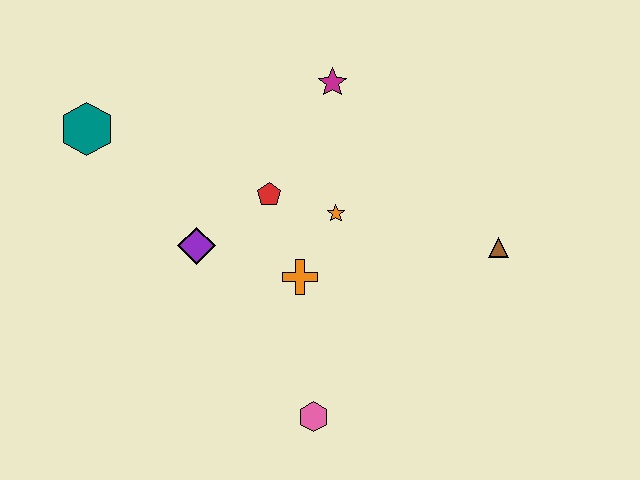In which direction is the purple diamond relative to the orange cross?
The purple diamond is to the left of the orange cross.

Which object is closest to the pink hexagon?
The orange cross is closest to the pink hexagon.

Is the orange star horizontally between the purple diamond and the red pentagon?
No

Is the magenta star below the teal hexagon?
No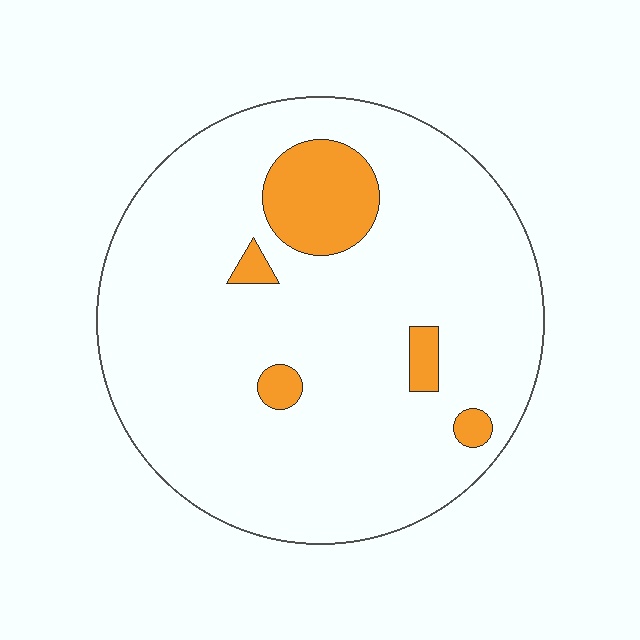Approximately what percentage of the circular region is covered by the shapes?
Approximately 10%.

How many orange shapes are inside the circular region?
5.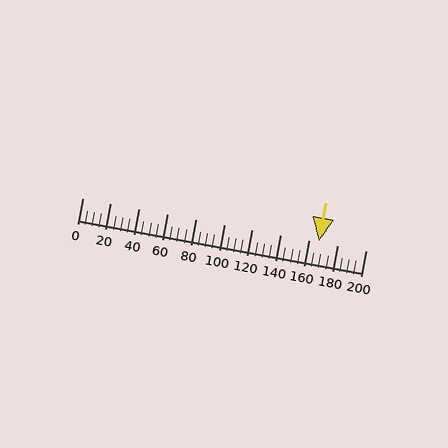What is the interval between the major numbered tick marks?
The major tick marks are spaced 20 units apart.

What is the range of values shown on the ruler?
The ruler shows values from 0 to 200.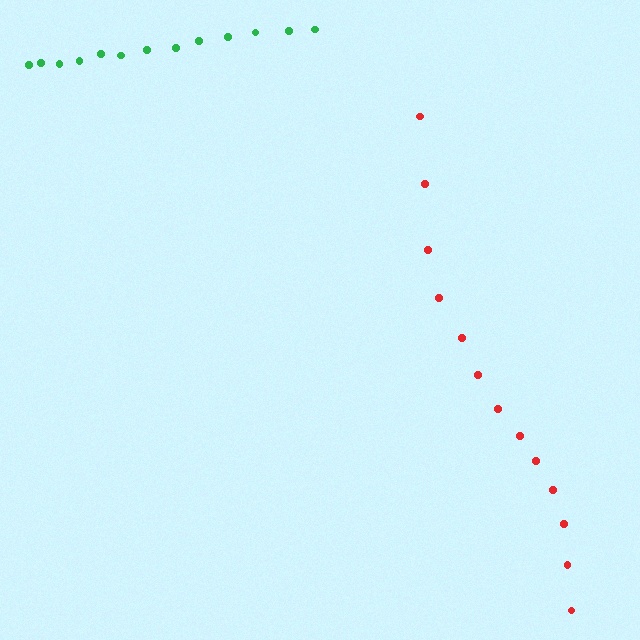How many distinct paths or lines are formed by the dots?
There are 2 distinct paths.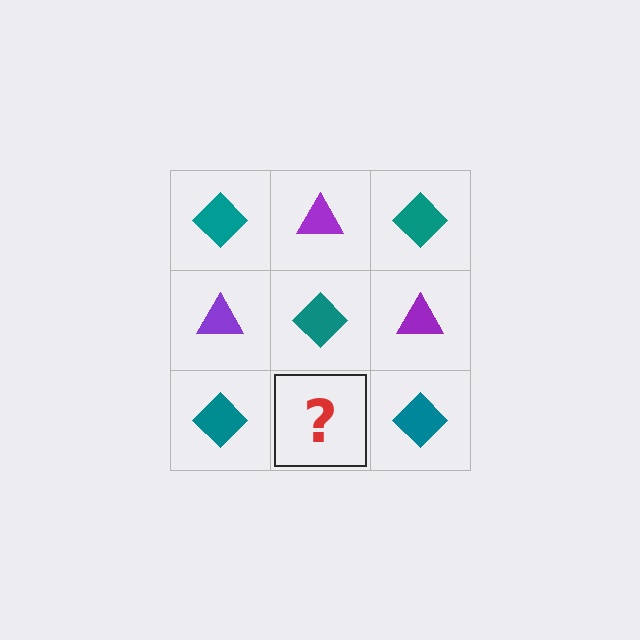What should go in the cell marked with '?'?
The missing cell should contain a purple triangle.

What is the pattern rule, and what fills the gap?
The rule is that it alternates teal diamond and purple triangle in a checkerboard pattern. The gap should be filled with a purple triangle.